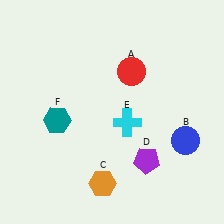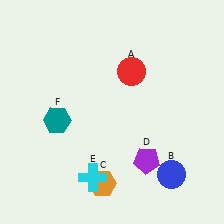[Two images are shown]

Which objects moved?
The objects that moved are: the blue circle (B), the cyan cross (E).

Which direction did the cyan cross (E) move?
The cyan cross (E) moved down.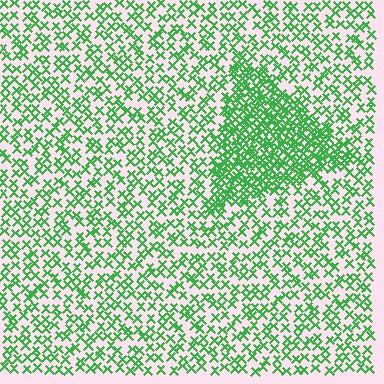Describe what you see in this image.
The image contains small green elements arranged at two different densities. A triangle-shaped region is visible where the elements are more densely packed than the surrounding area.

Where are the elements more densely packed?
The elements are more densely packed inside the triangle boundary.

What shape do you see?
I see a triangle.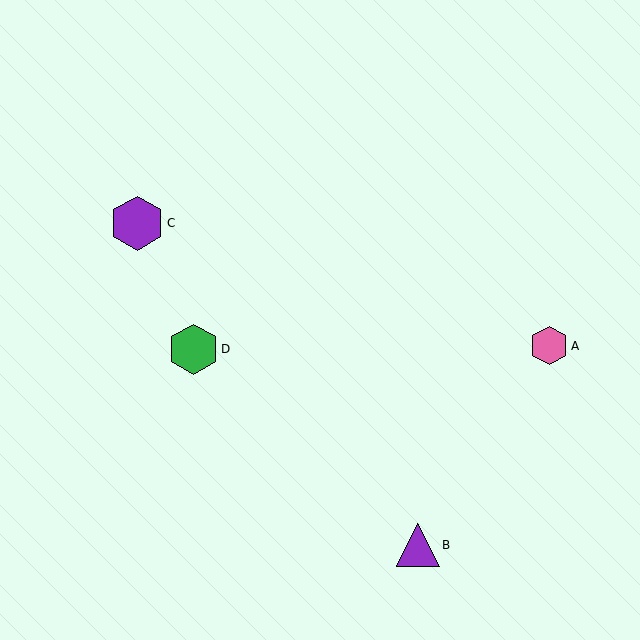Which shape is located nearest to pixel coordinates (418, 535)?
The purple triangle (labeled B) at (418, 545) is nearest to that location.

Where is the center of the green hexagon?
The center of the green hexagon is at (193, 349).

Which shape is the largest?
The purple hexagon (labeled C) is the largest.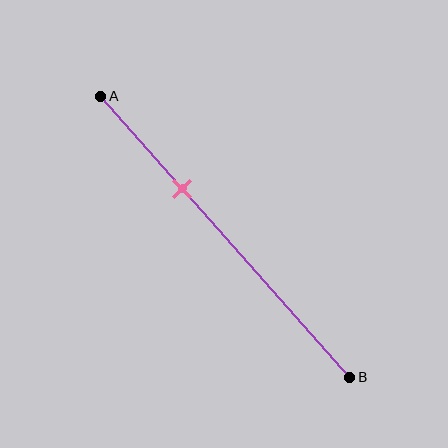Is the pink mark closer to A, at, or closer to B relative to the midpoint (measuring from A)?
The pink mark is closer to point A than the midpoint of segment AB.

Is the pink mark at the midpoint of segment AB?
No, the mark is at about 35% from A, not at the 50% midpoint.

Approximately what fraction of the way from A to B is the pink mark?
The pink mark is approximately 35% of the way from A to B.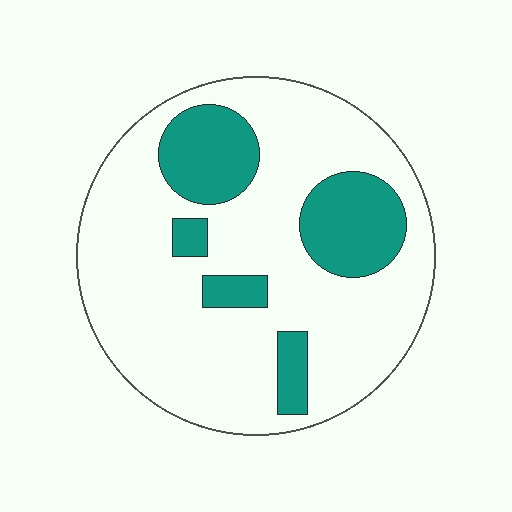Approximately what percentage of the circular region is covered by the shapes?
Approximately 25%.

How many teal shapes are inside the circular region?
5.